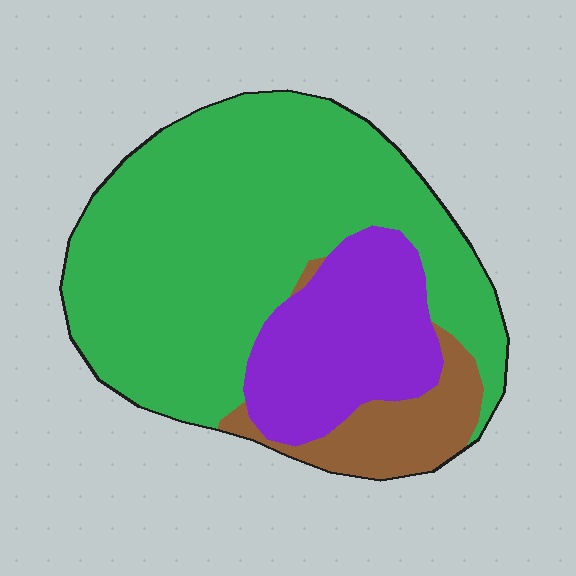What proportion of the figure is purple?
Purple takes up less than a quarter of the figure.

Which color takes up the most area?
Green, at roughly 65%.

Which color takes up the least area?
Brown, at roughly 10%.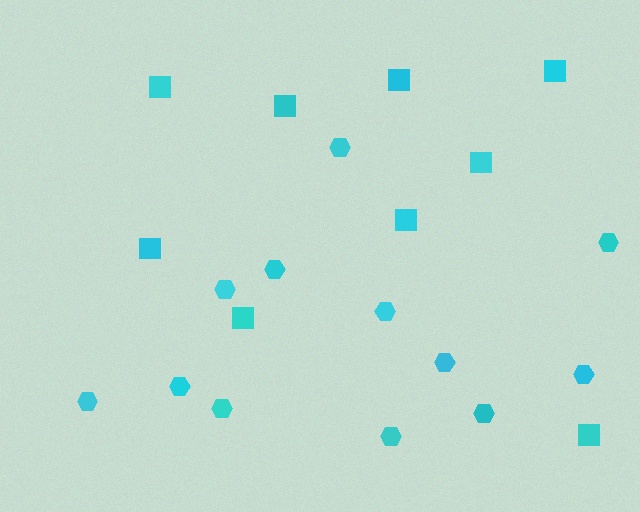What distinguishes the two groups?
There are 2 groups: one group of hexagons (12) and one group of squares (9).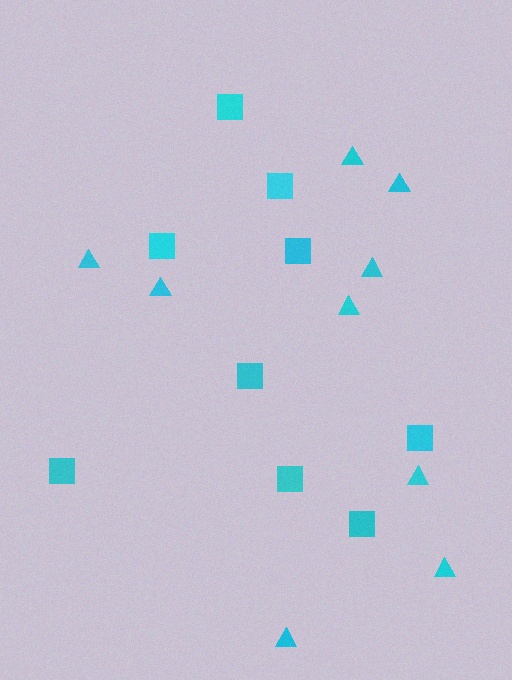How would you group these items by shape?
There are 2 groups: one group of squares (9) and one group of triangles (9).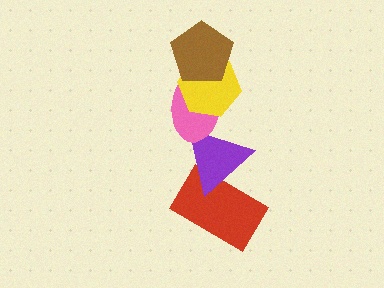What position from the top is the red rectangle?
The red rectangle is 5th from the top.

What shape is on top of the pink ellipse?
The yellow hexagon is on top of the pink ellipse.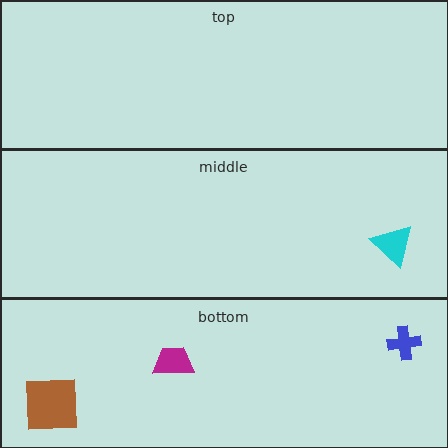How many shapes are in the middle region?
1.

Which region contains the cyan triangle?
The middle region.